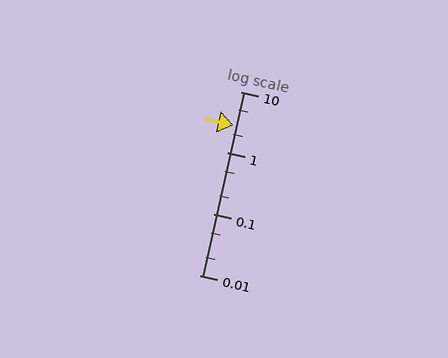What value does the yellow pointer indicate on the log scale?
The pointer indicates approximately 2.8.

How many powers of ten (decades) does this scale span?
The scale spans 3 decades, from 0.01 to 10.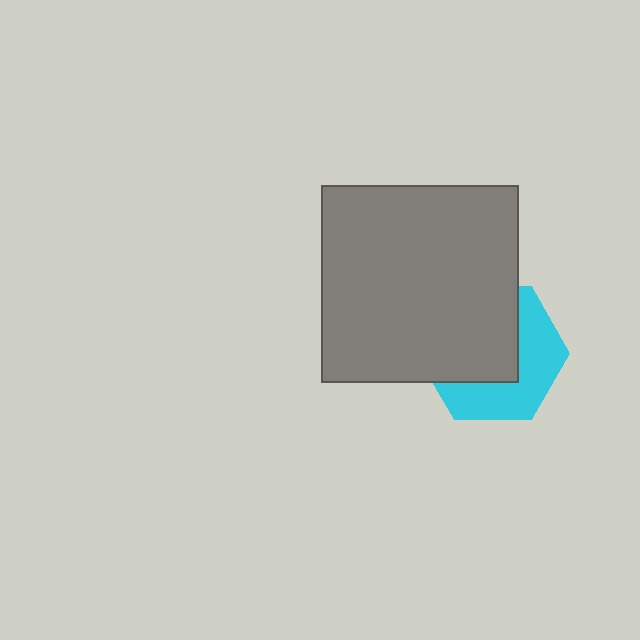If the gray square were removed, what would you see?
You would see the complete cyan hexagon.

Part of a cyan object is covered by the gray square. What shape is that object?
It is a hexagon.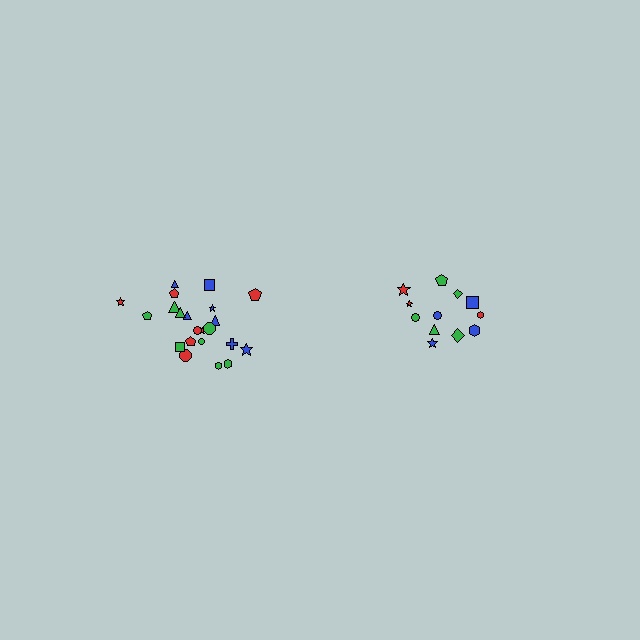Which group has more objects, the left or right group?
The left group.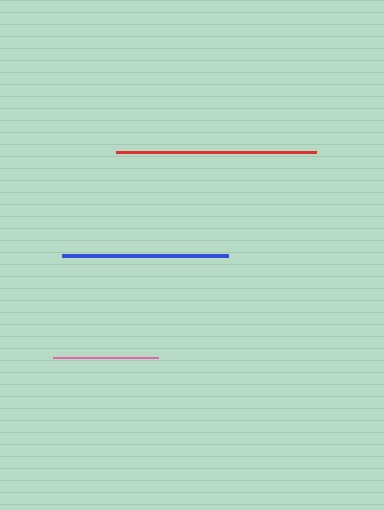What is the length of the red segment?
The red segment is approximately 200 pixels long.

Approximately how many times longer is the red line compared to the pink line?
The red line is approximately 1.9 times the length of the pink line.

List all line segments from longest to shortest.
From longest to shortest: red, blue, pink.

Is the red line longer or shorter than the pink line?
The red line is longer than the pink line.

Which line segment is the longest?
The red line is the longest at approximately 200 pixels.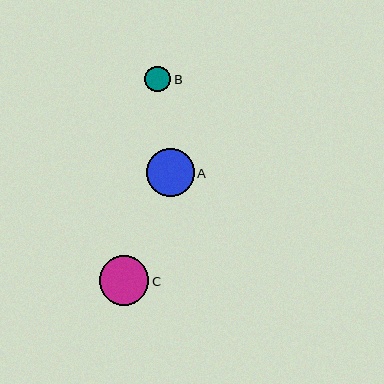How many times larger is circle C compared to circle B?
Circle C is approximately 1.9 times the size of circle B.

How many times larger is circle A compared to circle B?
Circle A is approximately 1.8 times the size of circle B.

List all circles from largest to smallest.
From largest to smallest: C, A, B.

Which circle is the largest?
Circle C is the largest with a size of approximately 49 pixels.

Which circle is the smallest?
Circle B is the smallest with a size of approximately 26 pixels.